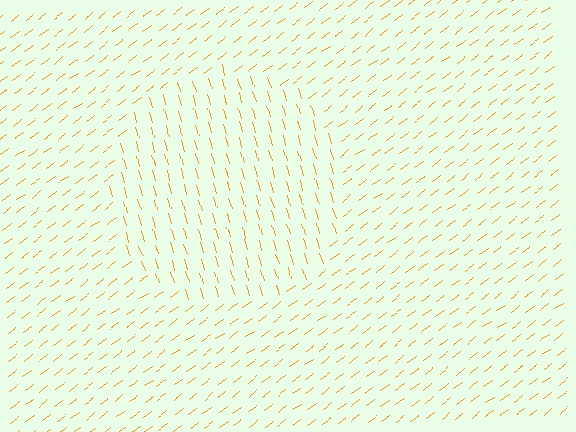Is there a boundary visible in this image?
Yes, there is a texture boundary formed by a change in line orientation.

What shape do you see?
I see a circle.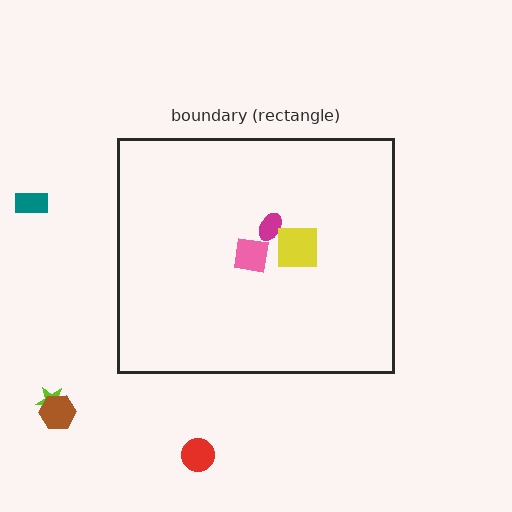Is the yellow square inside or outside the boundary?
Inside.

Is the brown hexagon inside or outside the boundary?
Outside.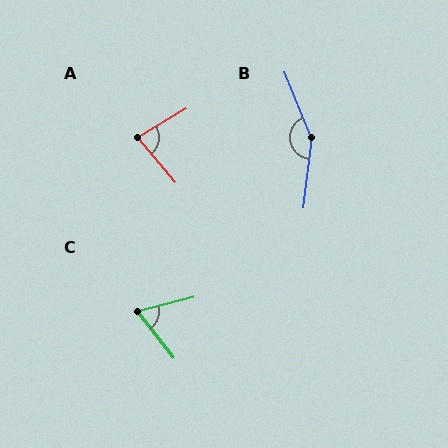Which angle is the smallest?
C, at approximately 66 degrees.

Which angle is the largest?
B, at approximately 151 degrees.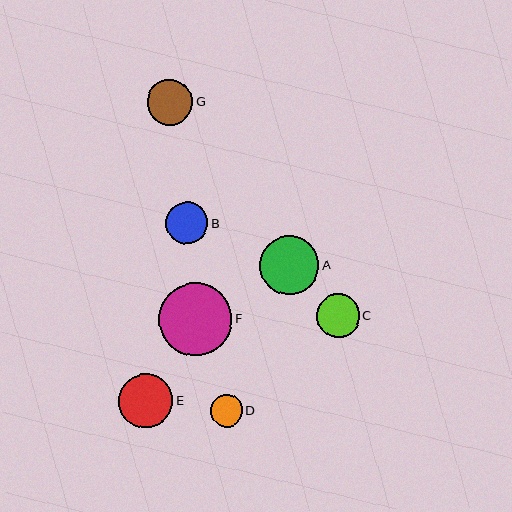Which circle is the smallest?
Circle D is the smallest with a size of approximately 32 pixels.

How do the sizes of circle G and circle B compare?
Circle G and circle B are approximately the same size.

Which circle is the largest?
Circle F is the largest with a size of approximately 73 pixels.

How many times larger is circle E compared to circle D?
Circle E is approximately 1.7 times the size of circle D.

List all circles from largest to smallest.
From largest to smallest: F, A, E, G, C, B, D.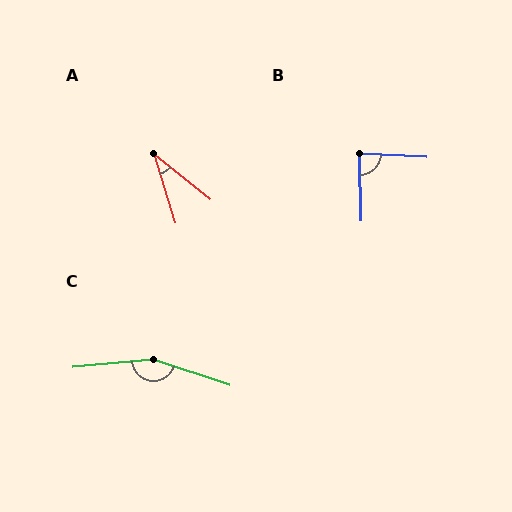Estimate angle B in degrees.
Approximately 86 degrees.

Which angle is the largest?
C, at approximately 156 degrees.